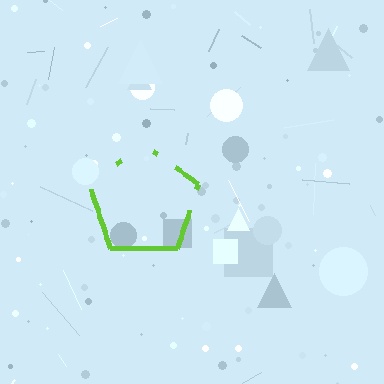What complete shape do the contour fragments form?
The contour fragments form a pentagon.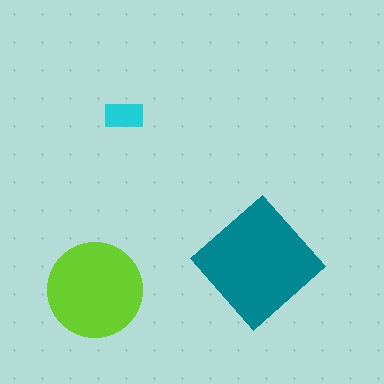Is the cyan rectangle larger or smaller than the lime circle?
Smaller.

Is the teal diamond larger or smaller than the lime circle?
Larger.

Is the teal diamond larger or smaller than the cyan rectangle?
Larger.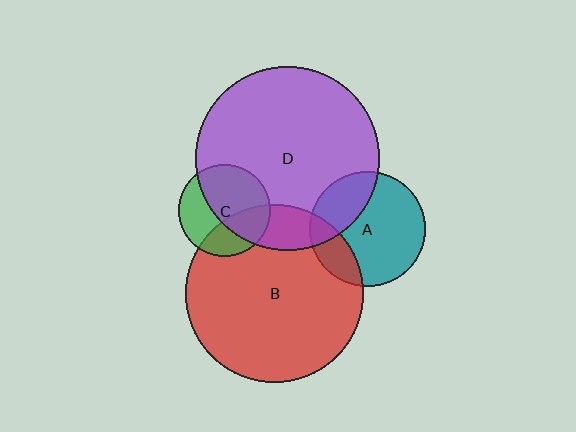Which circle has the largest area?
Circle D (purple).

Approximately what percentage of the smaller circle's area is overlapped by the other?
Approximately 30%.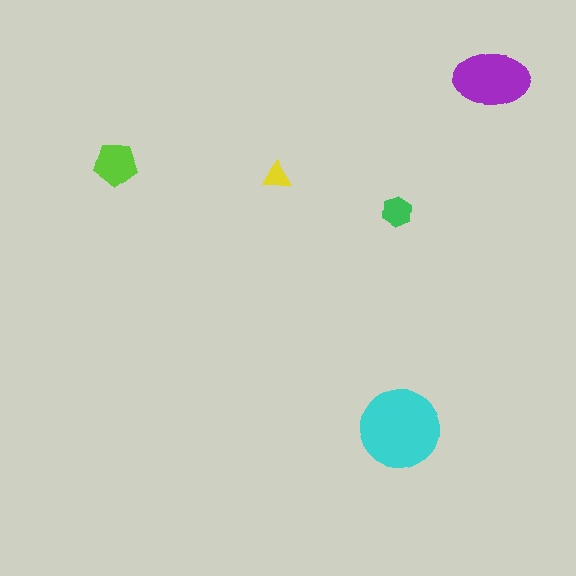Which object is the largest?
The cyan circle.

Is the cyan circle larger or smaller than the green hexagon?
Larger.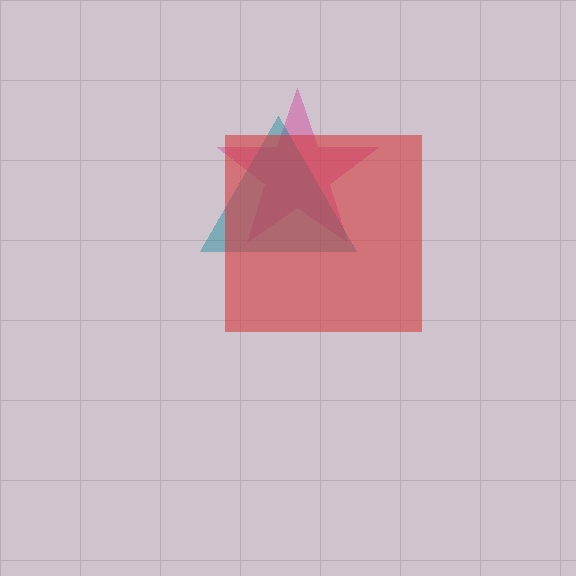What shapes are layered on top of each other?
The layered shapes are: a magenta star, a teal triangle, a red square.